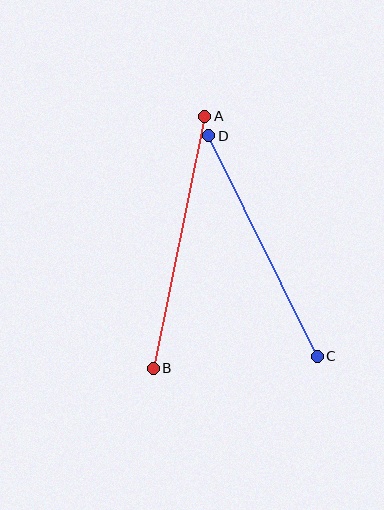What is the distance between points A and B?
The distance is approximately 257 pixels.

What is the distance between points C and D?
The distance is approximately 246 pixels.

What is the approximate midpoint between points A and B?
The midpoint is at approximately (179, 242) pixels.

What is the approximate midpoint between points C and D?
The midpoint is at approximately (263, 246) pixels.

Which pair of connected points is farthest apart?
Points A and B are farthest apart.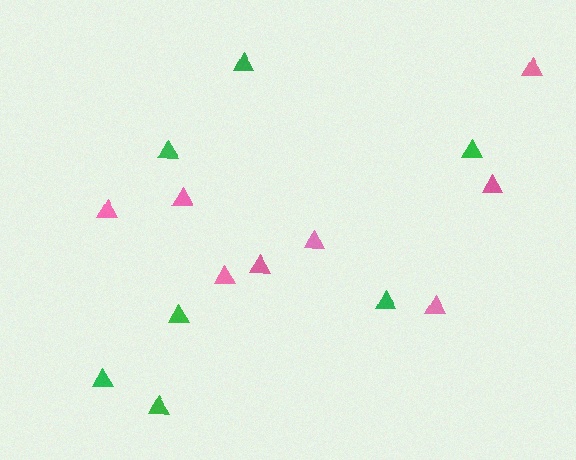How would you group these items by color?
There are 2 groups: one group of pink triangles (8) and one group of green triangles (7).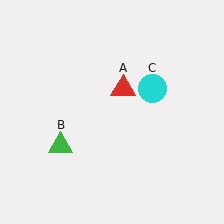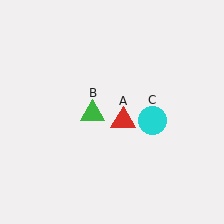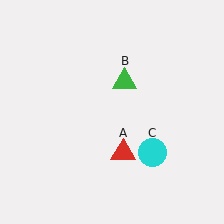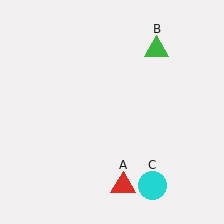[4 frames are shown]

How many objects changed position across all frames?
3 objects changed position: red triangle (object A), green triangle (object B), cyan circle (object C).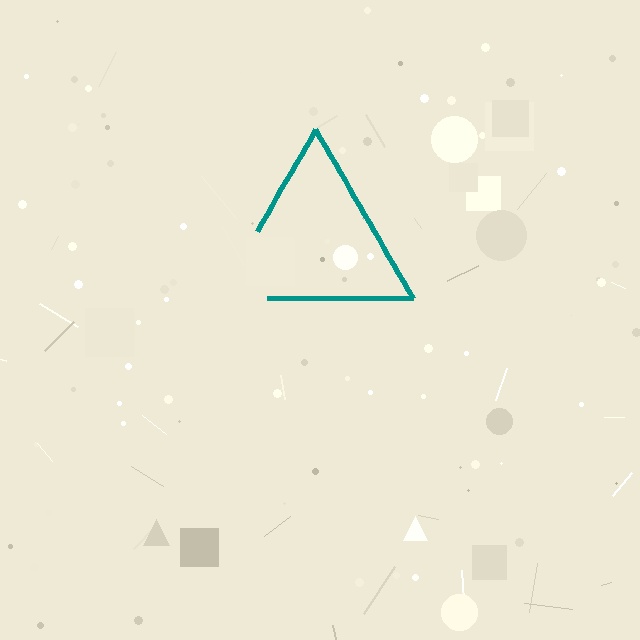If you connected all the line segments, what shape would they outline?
They would outline a triangle.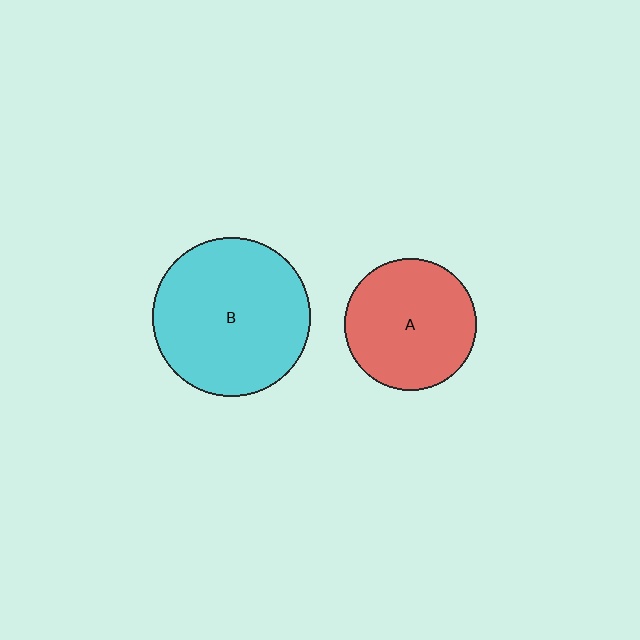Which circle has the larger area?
Circle B (cyan).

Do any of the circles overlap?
No, none of the circles overlap.